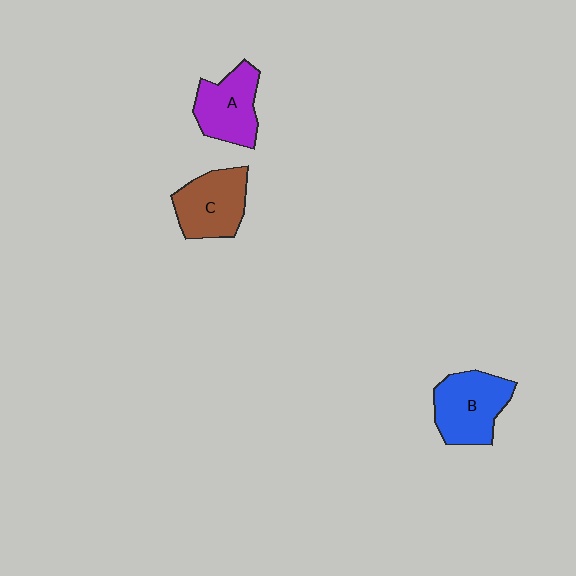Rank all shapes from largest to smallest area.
From largest to smallest: B (blue), C (brown), A (purple).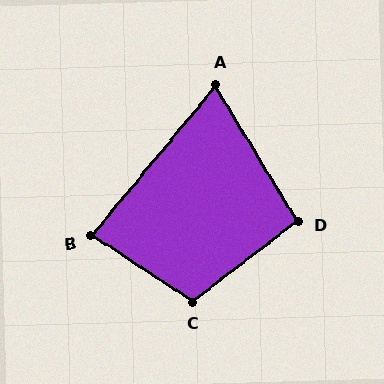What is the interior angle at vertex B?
Approximately 84 degrees (acute).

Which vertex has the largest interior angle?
C, at approximately 109 degrees.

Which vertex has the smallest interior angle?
A, at approximately 71 degrees.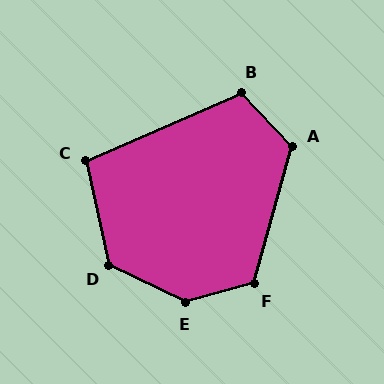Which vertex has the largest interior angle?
E, at approximately 139 degrees.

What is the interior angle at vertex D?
Approximately 128 degrees (obtuse).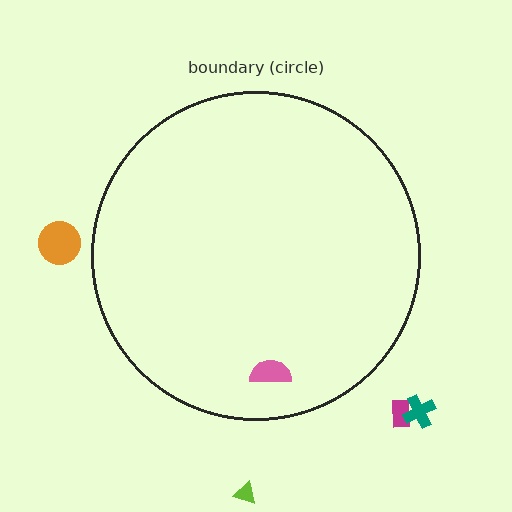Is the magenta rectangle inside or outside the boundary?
Outside.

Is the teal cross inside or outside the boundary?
Outside.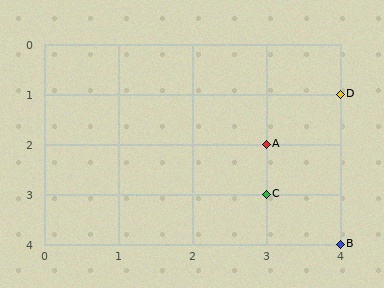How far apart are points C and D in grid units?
Points C and D are 1 column and 2 rows apart (about 2.2 grid units diagonally).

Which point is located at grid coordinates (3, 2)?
Point A is at (3, 2).